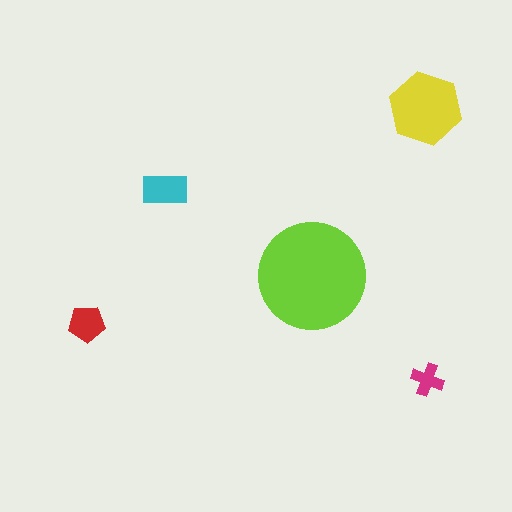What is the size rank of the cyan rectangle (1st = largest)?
3rd.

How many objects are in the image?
There are 5 objects in the image.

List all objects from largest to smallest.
The lime circle, the yellow hexagon, the cyan rectangle, the red pentagon, the magenta cross.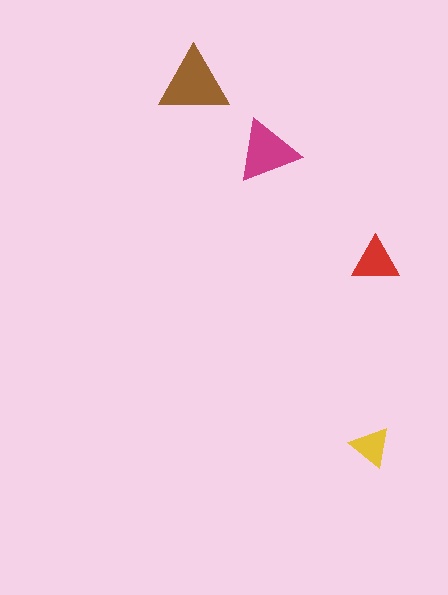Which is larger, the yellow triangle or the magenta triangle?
The magenta one.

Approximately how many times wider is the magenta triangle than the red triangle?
About 1.5 times wider.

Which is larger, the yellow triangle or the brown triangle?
The brown one.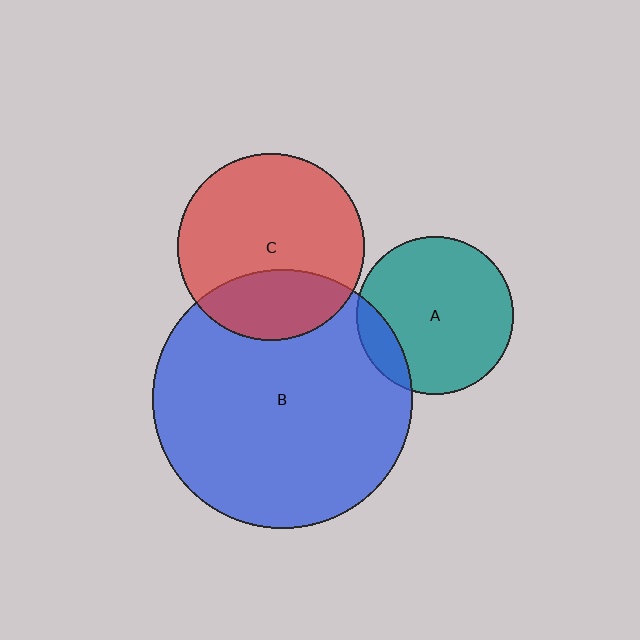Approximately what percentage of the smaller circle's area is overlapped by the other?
Approximately 15%.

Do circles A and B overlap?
Yes.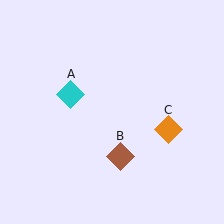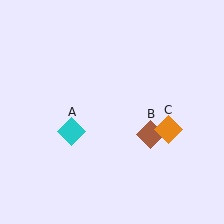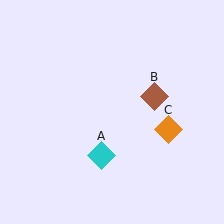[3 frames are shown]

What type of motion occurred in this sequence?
The cyan diamond (object A), brown diamond (object B) rotated counterclockwise around the center of the scene.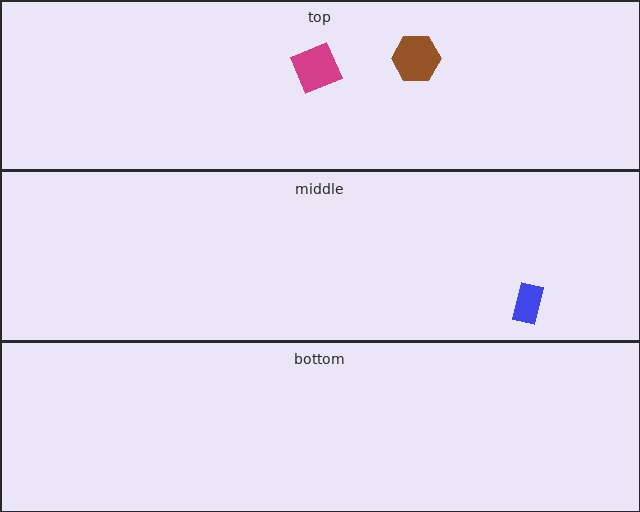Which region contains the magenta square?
The top region.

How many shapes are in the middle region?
1.